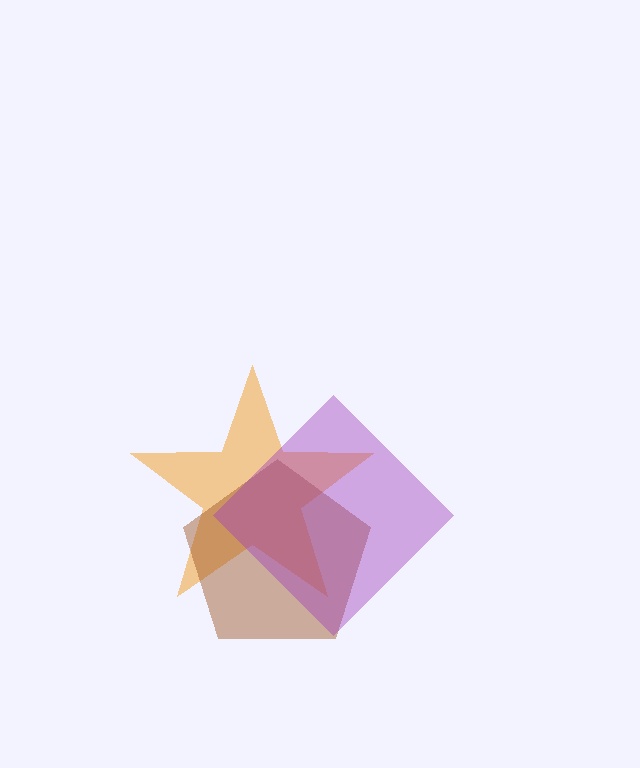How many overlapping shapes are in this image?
There are 3 overlapping shapes in the image.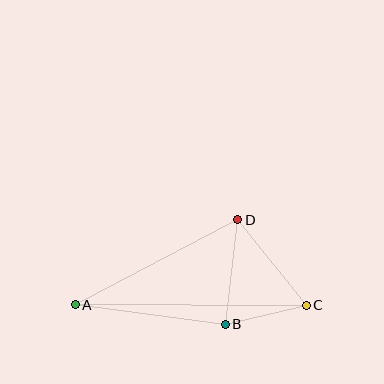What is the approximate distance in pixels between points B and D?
The distance between B and D is approximately 105 pixels.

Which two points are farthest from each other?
Points A and C are farthest from each other.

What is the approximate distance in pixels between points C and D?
The distance between C and D is approximately 109 pixels.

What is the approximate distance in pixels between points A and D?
The distance between A and D is approximately 184 pixels.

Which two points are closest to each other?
Points B and C are closest to each other.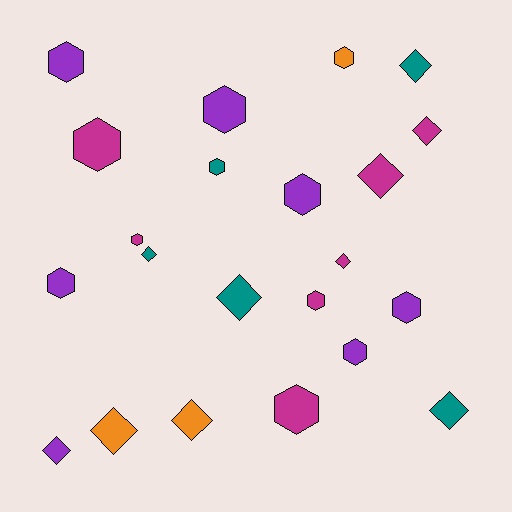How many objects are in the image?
There are 22 objects.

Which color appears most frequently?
Purple, with 7 objects.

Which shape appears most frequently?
Hexagon, with 12 objects.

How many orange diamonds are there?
There are 2 orange diamonds.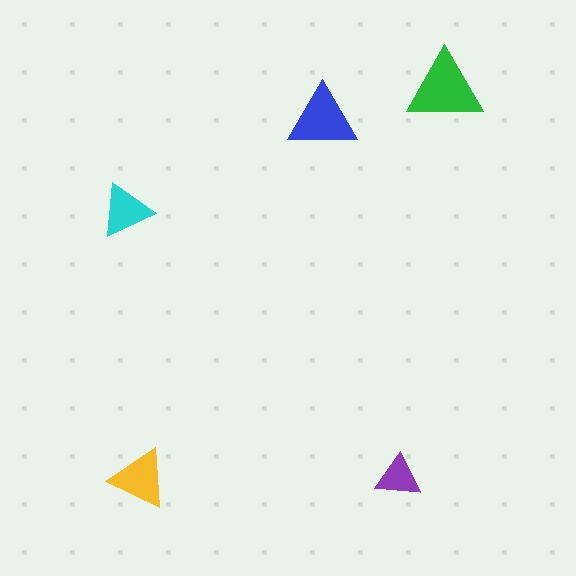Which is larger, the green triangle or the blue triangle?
The green one.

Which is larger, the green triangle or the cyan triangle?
The green one.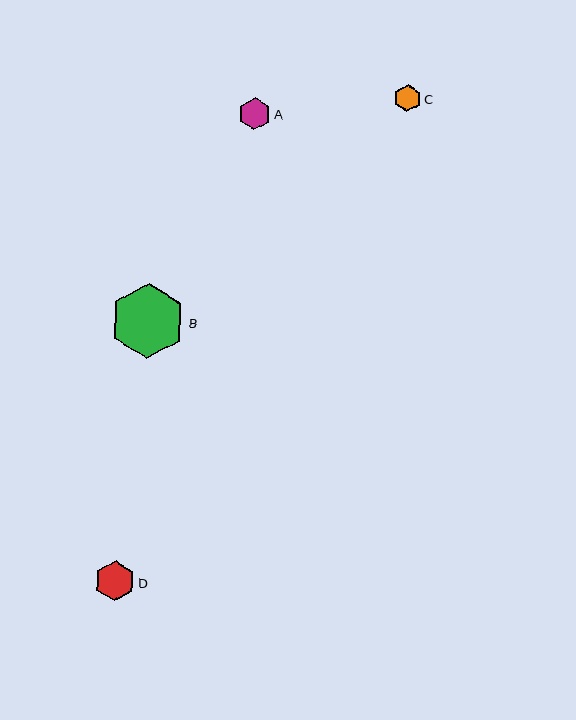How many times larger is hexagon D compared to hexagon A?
Hexagon D is approximately 1.2 times the size of hexagon A.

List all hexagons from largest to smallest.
From largest to smallest: B, D, A, C.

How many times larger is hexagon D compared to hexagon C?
Hexagon D is approximately 1.5 times the size of hexagon C.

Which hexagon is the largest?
Hexagon B is the largest with a size of approximately 75 pixels.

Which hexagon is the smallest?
Hexagon C is the smallest with a size of approximately 27 pixels.